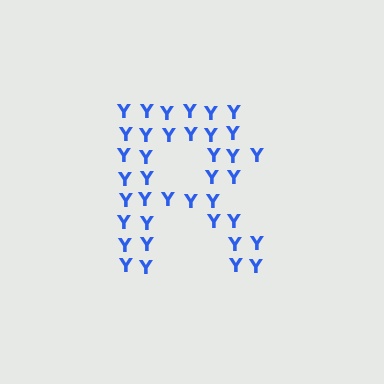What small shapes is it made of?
It is made of small letter Y's.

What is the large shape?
The large shape is the letter R.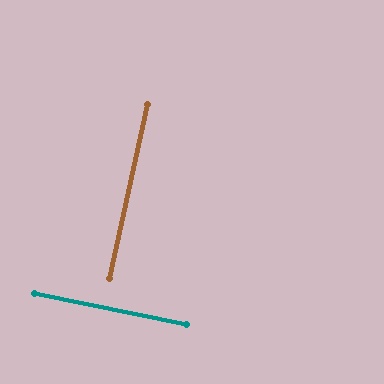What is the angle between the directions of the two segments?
Approximately 90 degrees.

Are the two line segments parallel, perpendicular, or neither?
Perpendicular — they meet at approximately 90°.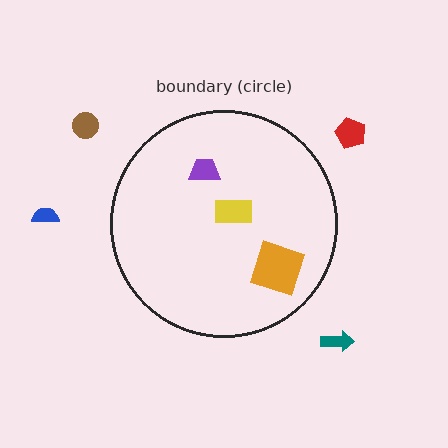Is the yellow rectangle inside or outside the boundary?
Inside.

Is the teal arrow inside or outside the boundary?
Outside.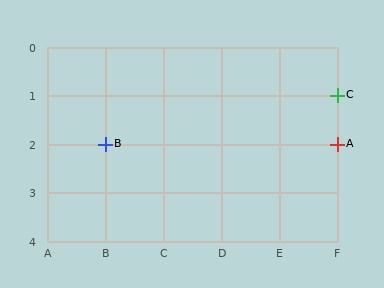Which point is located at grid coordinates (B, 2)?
Point B is at (B, 2).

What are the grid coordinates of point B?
Point B is at grid coordinates (B, 2).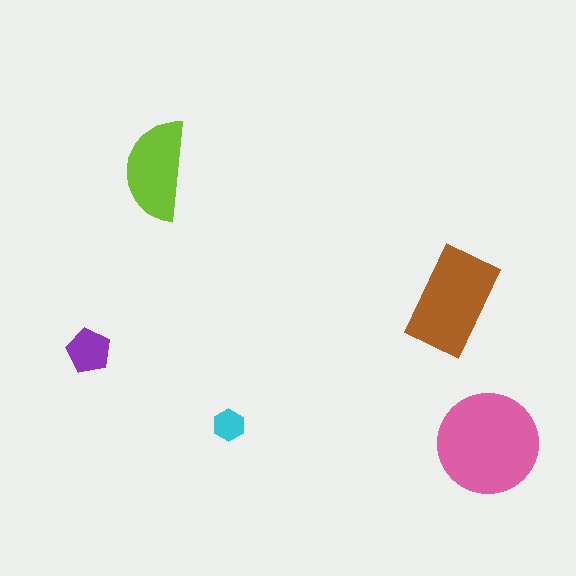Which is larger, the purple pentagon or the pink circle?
The pink circle.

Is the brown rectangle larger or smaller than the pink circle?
Smaller.